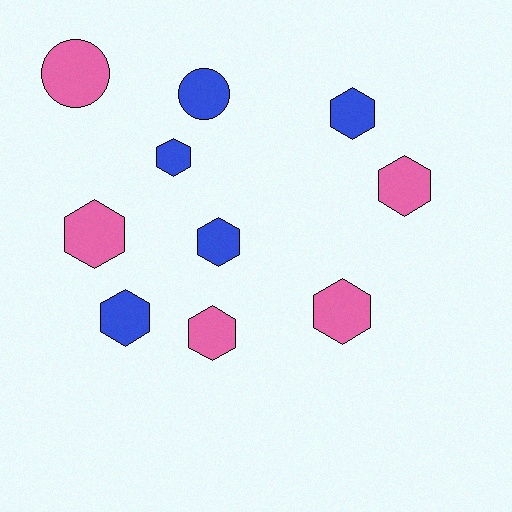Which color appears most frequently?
Blue, with 5 objects.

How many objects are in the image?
There are 10 objects.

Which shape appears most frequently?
Hexagon, with 8 objects.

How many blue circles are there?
There is 1 blue circle.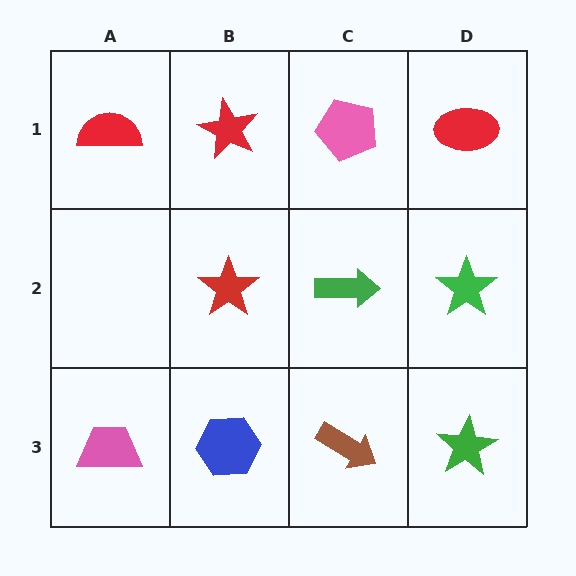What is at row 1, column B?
A red star.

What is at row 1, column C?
A pink pentagon.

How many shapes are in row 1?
4 shapes.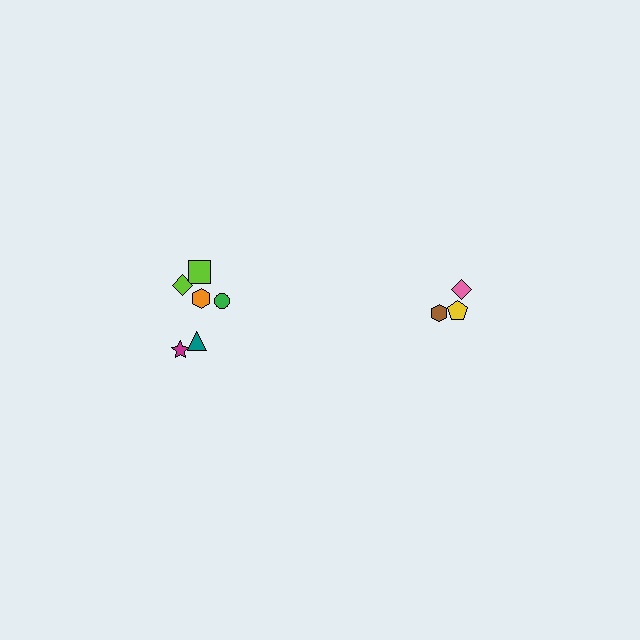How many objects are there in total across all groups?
There are 9 objects.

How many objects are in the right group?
There are 3 objects.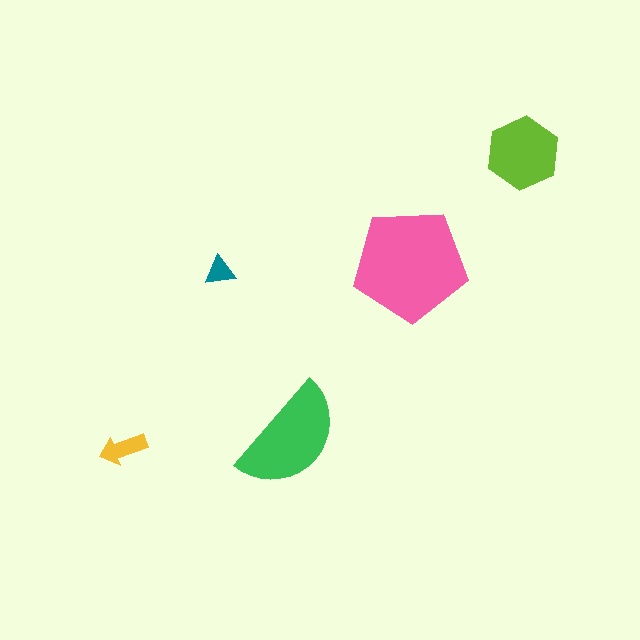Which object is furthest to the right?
The lime hexagon is rightmost.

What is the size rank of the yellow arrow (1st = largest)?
4th.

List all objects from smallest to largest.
The teal triangle, the yellow arrow, the lime hexagon, the green semicircle, the pink pentagon.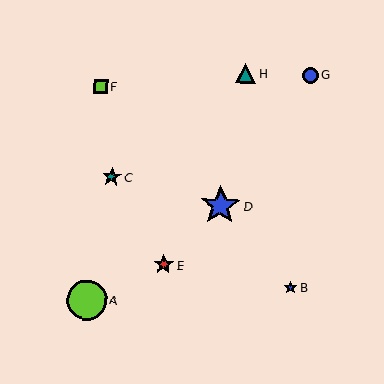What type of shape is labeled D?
Shape D is a blue star.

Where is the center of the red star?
The center of the red star is at (164, 265).